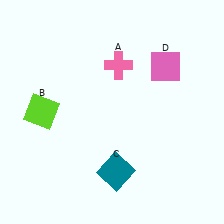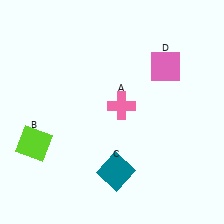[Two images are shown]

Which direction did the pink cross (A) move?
The pink cross (A) moved down.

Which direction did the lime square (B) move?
The lime square (B) moved down.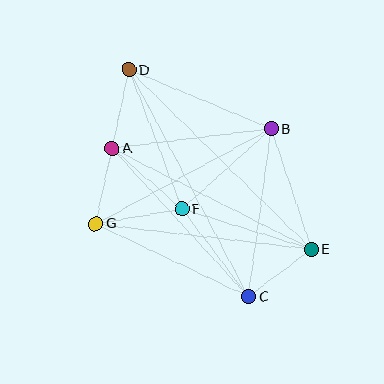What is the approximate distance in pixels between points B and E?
The distance between B and E is approximately 127 pixels.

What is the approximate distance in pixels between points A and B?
The distance between A and B is approximately 160 pixels.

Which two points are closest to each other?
Points A and G are closest to each other.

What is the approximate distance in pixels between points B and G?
The distance between B and G is approximately 199 pixels.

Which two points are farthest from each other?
Points C and D are farthest from each other.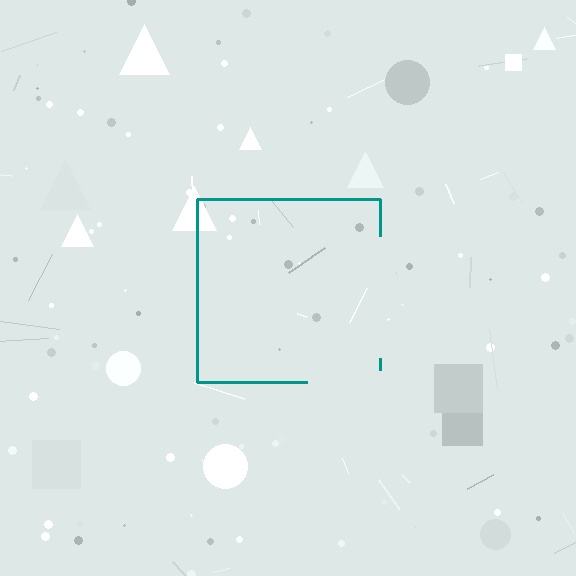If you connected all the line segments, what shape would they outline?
They would outline a square.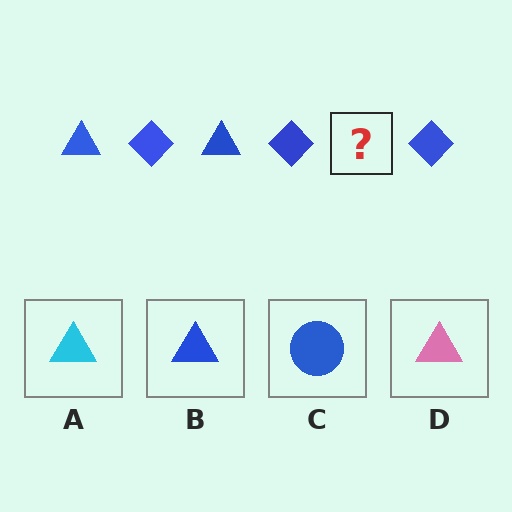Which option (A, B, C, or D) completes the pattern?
B.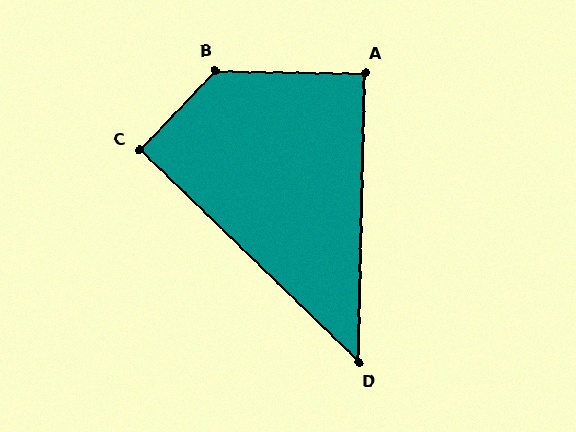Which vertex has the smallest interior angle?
D, at approximately 47 degrees.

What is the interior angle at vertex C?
Approximately 90 degrees (approximately right).